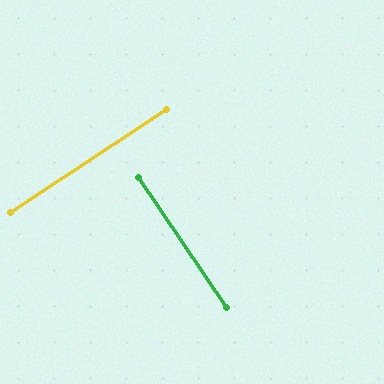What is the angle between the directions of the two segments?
Approximately 89 degrees.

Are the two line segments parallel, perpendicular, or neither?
Perpendicular — they meet at approximately 89°.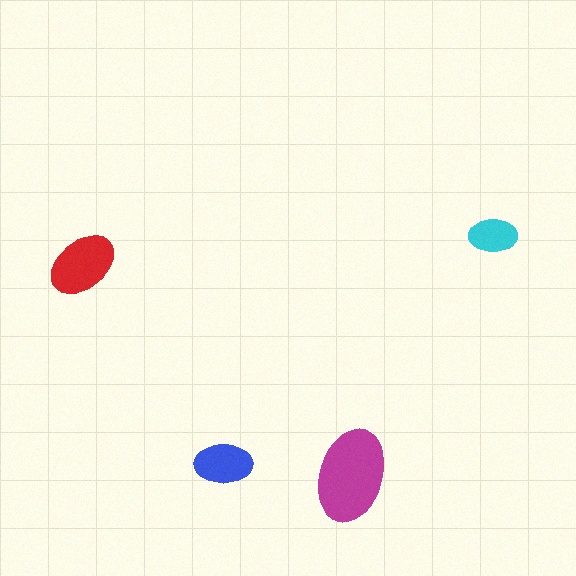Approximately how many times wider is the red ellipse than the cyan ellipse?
About 1.5 times wider.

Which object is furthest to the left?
The red ellipse is leftmost.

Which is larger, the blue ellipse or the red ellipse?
The red one.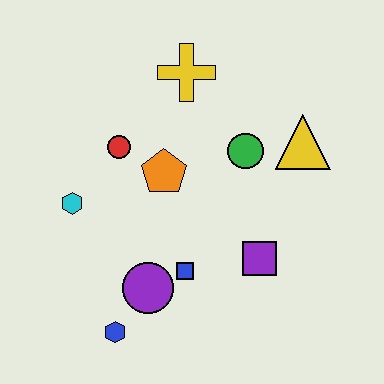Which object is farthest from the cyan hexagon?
The yellow triangle is farthest from the cyan hexagon.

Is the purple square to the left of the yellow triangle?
Yes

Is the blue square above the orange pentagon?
No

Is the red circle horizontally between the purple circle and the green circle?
No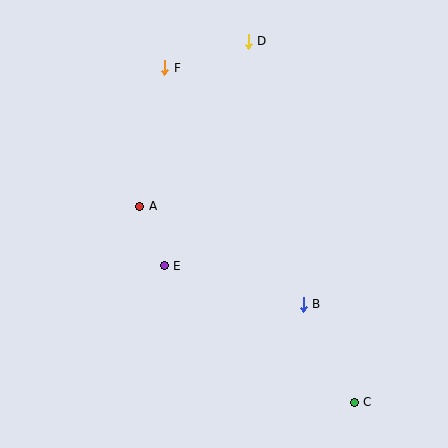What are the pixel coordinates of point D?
Point D is at (248, 41).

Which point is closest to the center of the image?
Point E at (164, 266) is closest to the center.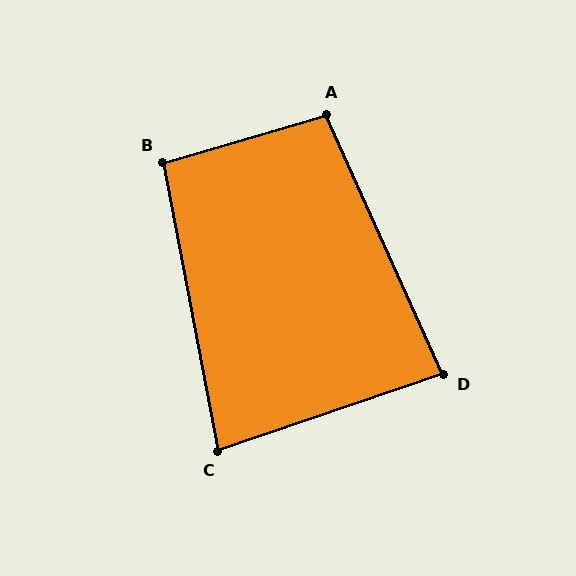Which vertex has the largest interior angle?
A, at approximately 98 degrees.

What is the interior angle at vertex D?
Approximately 84 degrees (acute).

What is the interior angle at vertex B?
Approximately 96 degrees (obtuse).